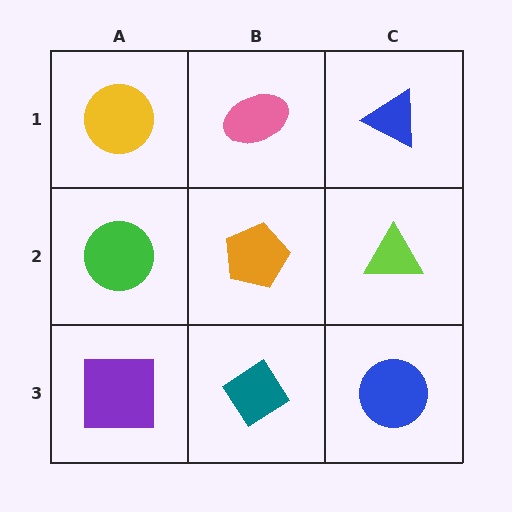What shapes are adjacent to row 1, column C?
A lime triangle (row 2, column C), a pink ellipse (row 1, column B).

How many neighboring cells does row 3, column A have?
2.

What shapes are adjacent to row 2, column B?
A pink ellipse (row 1, column B), a teal diamond (row 3, column B), a green circle (row 2, column A), a lime triangle (row 2, column C).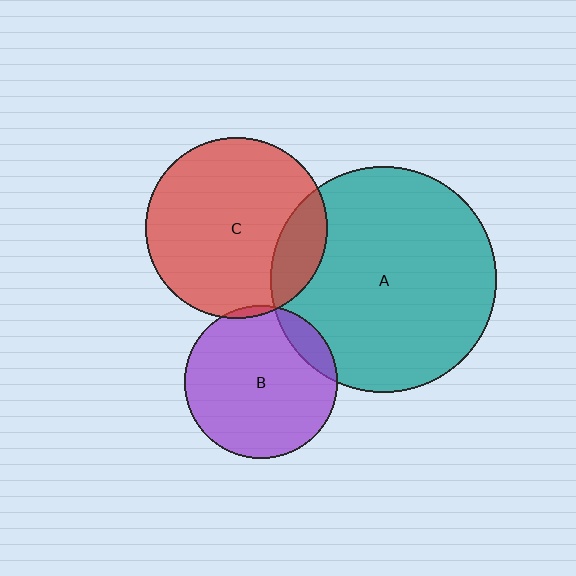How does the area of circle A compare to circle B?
Approximately 2.2 times.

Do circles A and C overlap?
Yes.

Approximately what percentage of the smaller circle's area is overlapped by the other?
Approximately 15%.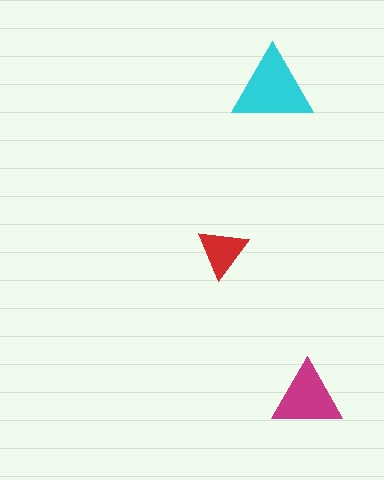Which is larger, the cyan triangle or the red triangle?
The cyan one.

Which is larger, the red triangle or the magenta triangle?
The magenta one.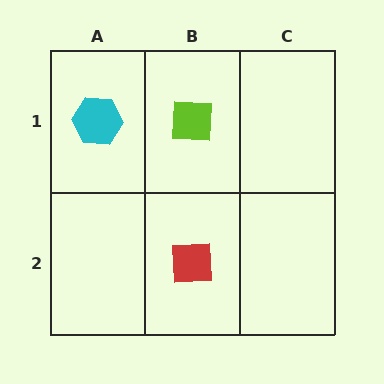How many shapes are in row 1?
2 shapes.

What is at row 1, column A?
A cyan hexagon.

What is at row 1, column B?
A lime square.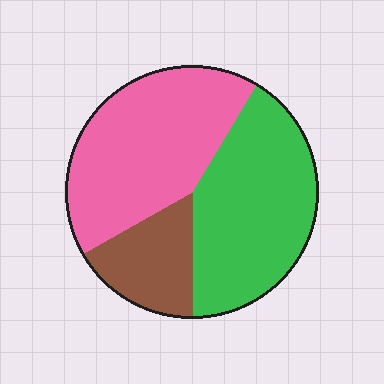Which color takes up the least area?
Brown, at roughly 15%.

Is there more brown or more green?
Green.